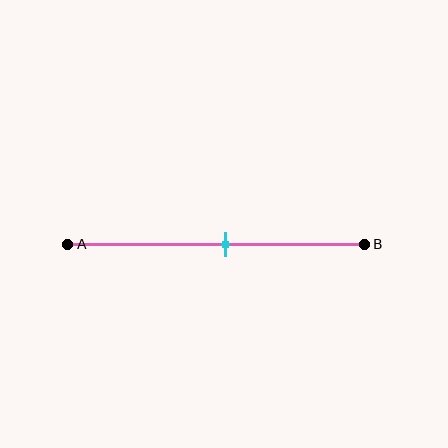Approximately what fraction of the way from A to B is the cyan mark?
The cyan mark is approximately 55% of the way from A to B.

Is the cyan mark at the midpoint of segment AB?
No, the mark is at about 55% from A, not at the 50% midpoint.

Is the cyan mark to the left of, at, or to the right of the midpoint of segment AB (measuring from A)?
The cyan mark is to the right of the midpoint of segment AB.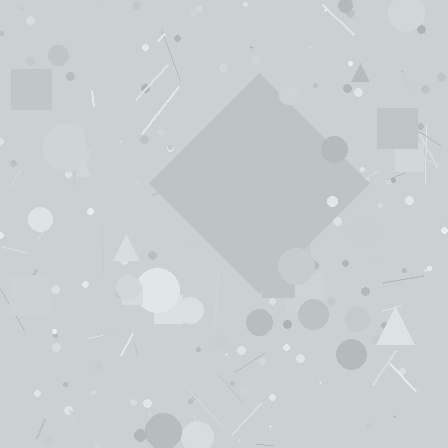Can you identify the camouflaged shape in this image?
The camouflaged shape is a diamond.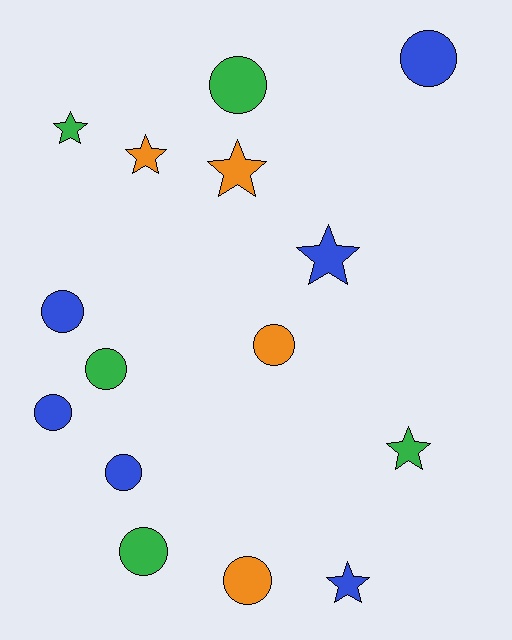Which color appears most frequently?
Blue, with 6 objects.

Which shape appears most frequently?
Circle, with 9 objects.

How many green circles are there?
There are 3 green circles.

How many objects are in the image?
There are 15 objects.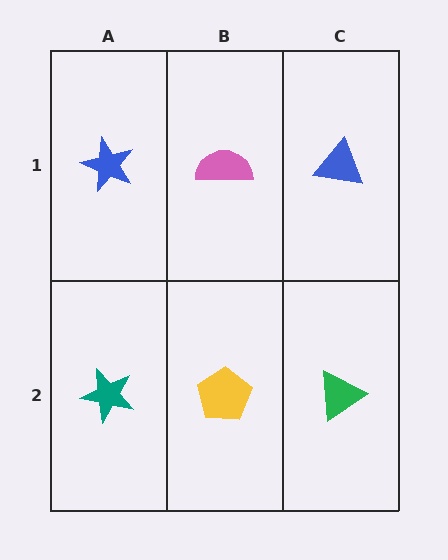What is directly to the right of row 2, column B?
A green triangle.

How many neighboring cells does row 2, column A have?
2.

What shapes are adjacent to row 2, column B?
A pink semicircle (row 1, column B), a teal star (row 2, column A), a green triangle (row 2, column C).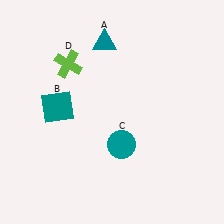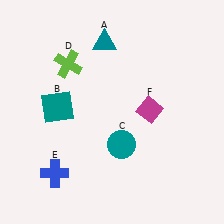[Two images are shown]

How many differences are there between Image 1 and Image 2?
There are 2 differences between the two images.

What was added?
A blue cross (E), a magenta diamond (F) were added in Image 2.